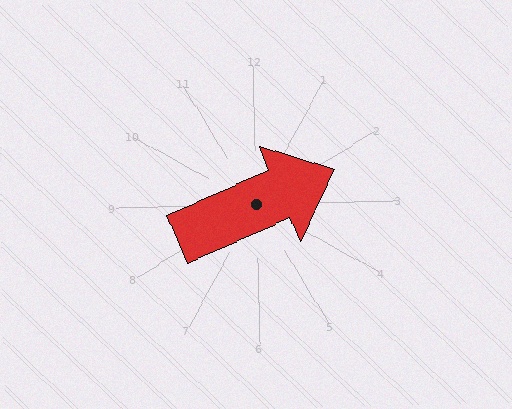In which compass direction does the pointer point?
Northeast.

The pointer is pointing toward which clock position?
Roughly 2 o'clock.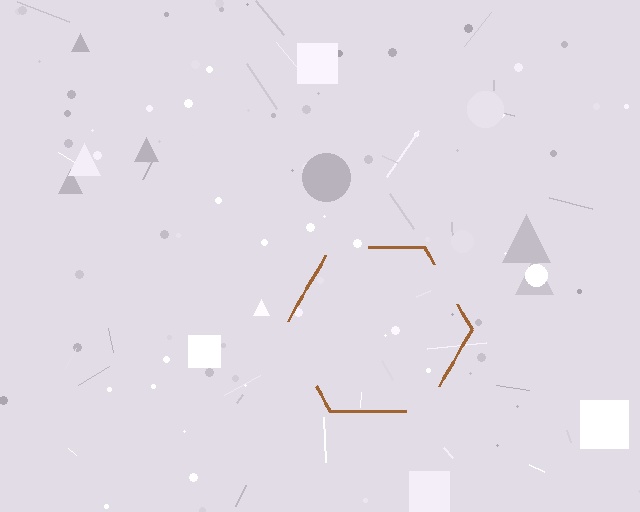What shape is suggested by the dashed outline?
The dashed outline suggests a hexagon.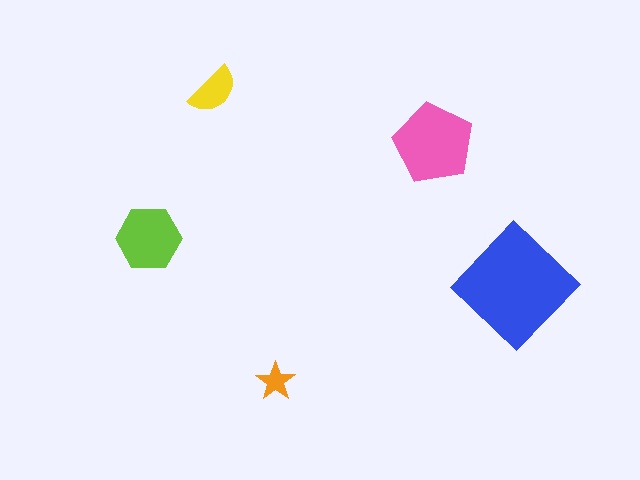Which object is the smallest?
The orange star.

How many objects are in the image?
There are 5 objects in the image.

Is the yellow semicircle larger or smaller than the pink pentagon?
Smaller.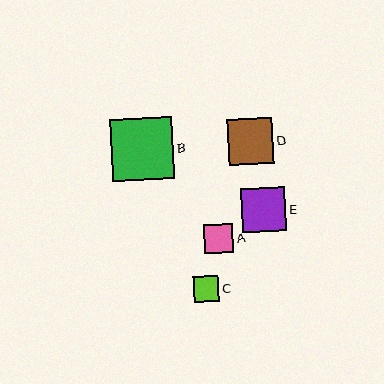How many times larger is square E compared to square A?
Square E is approximately 1.5 times the size of square A.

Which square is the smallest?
Square C is the smallest with a size of approximately 26 pixels.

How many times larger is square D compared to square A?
Square D is approximately 1.6 times the size of square A.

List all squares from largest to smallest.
From largest to smallest: B, D, E, A, C.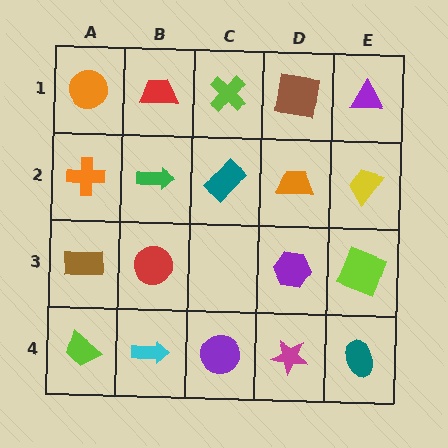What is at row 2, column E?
A yellow trapezoid.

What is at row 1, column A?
An orange circle.